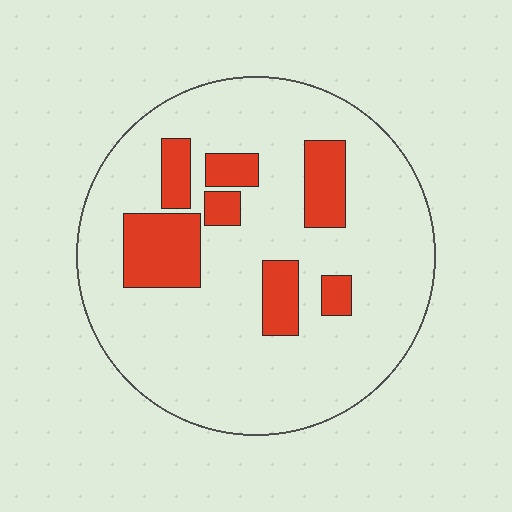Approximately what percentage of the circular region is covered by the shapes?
Approximately 20%.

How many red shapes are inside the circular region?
7.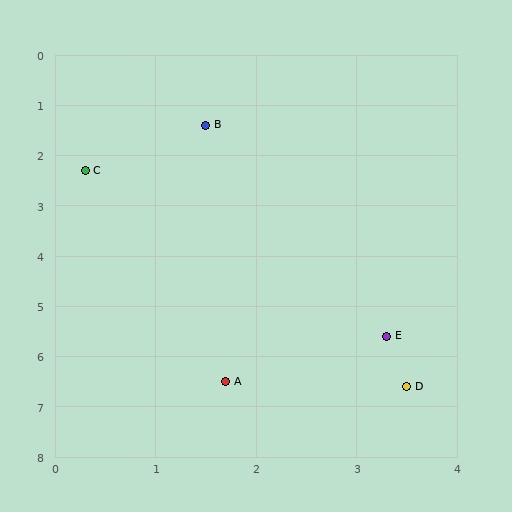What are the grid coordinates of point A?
Point A is at approximately (1.7, 6.5).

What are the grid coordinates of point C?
Point C is at approximately (0.3, 2.3).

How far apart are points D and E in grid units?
Points D and E are about 1.0 grid units apart.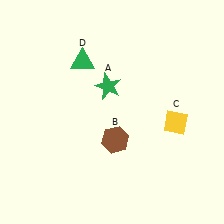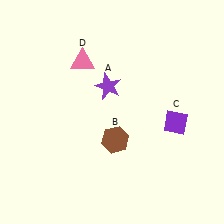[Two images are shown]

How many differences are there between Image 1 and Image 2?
There are 3 differences between the two images.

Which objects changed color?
A changed from green to purple. C changed from yellow to purple. D changed from green to pink.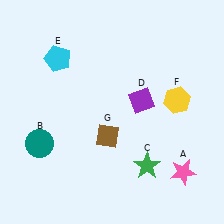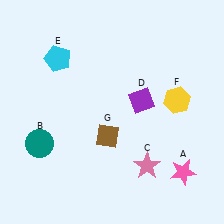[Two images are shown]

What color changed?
The star (C) changed from green in Image 1 to pink in Image 2.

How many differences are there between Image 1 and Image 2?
There is 1 difference between the two images.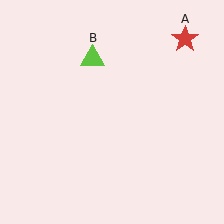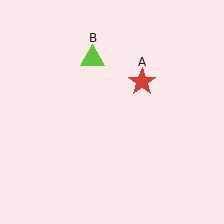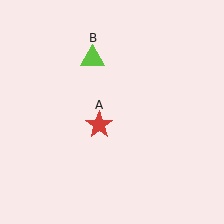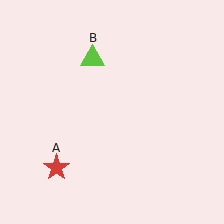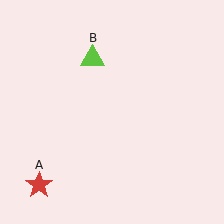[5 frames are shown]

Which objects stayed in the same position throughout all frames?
Lime triangle (object B) remained stationary.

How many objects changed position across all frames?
1 object changed position: red star (object A).